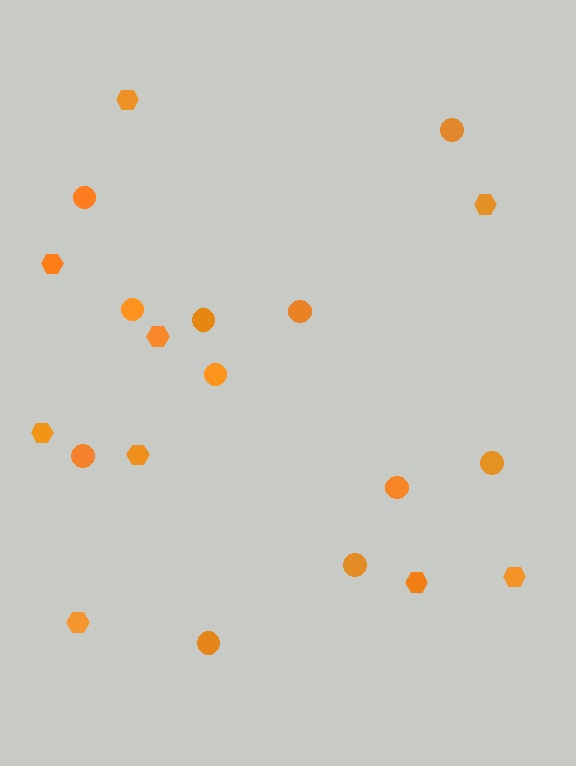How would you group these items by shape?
There are 2 groups: one group of hexagons (9) and one group of circles (11).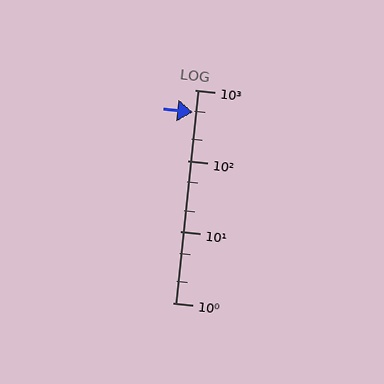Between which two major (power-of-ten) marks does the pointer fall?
The pointer is between 100 and 1000.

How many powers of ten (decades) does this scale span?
The scale spans 3 decades, from 1 to 1000.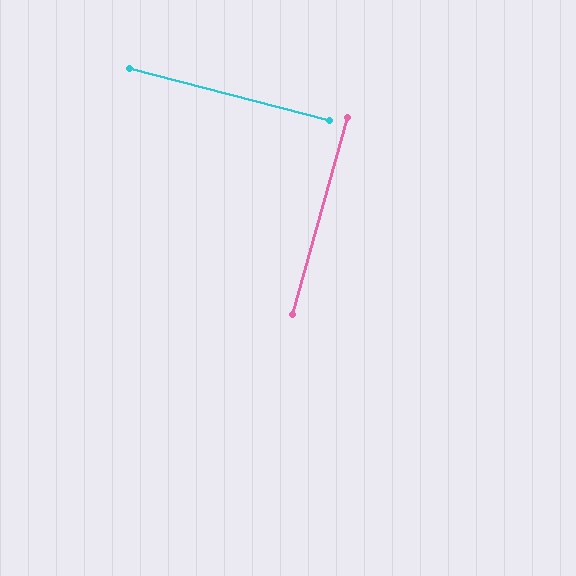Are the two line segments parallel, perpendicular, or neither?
Perpendicular — they meet at approximately 89°.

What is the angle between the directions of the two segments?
Approximately 89 degrees.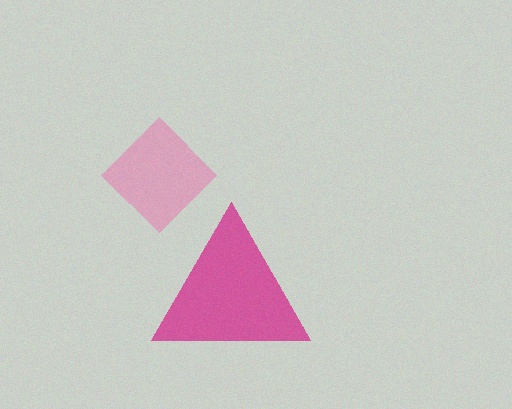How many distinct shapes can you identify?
There are 2 distinct shapes: a magenta triangle, a pink diamond.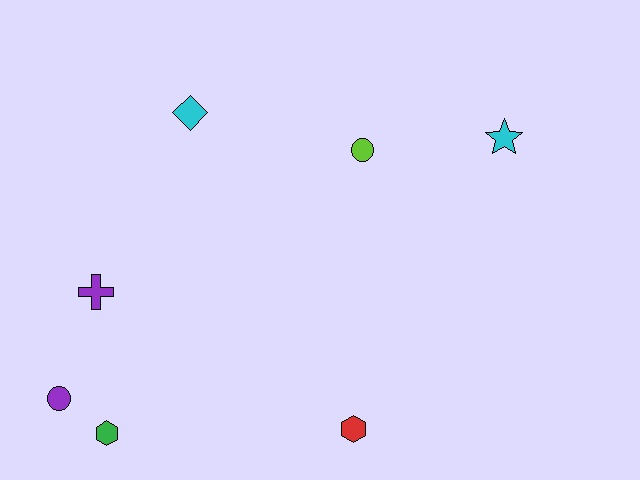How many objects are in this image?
There are 7 objects.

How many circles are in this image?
There are 2 circles.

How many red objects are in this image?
There is 1 red object.